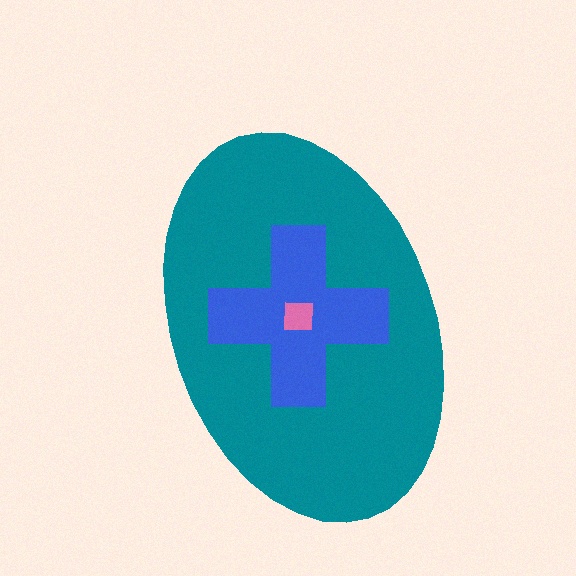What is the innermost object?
The pink square.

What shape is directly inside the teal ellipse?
The blue cross.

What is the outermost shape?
The teal ellipse.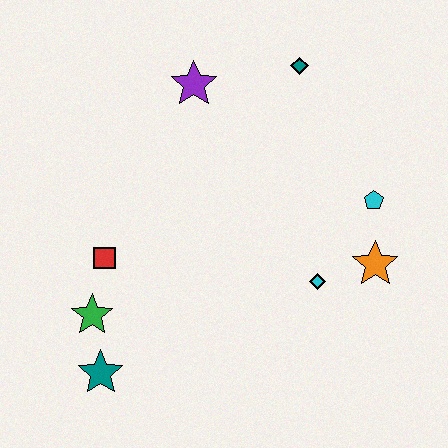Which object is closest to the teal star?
The green star is closest to the teal star.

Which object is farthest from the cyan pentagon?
The teal star is farthest from the cyan pentagon.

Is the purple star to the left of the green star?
No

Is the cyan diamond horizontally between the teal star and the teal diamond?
No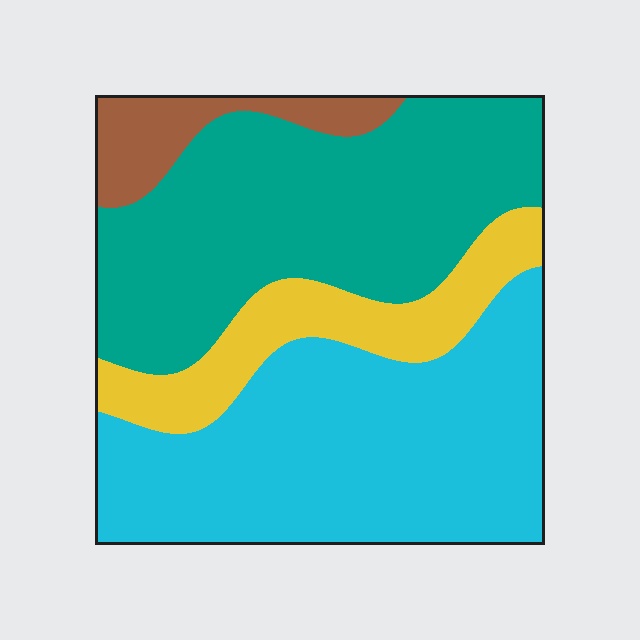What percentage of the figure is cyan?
Cyan takes up about two fifths (2/5) of the figure.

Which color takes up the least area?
Brown, at roughly 5%.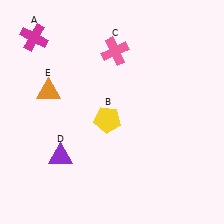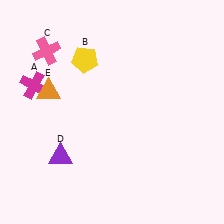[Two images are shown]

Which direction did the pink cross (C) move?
The pink cross (C) moved left.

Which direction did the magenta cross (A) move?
The magenta cross (A) moved down.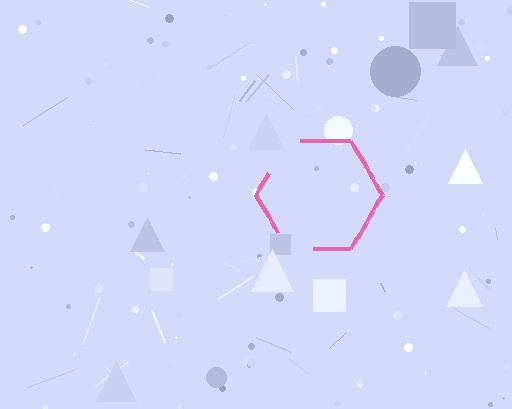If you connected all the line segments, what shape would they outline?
They would outline a hexagon.